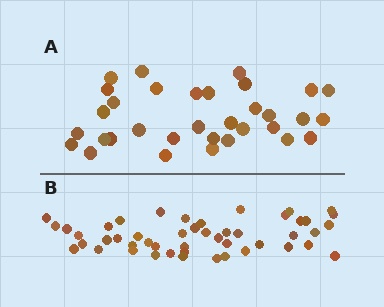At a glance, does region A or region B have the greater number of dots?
Region B (the bottom region) has more dots.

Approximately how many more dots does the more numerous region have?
Region B has approximately 15 more dots than region A.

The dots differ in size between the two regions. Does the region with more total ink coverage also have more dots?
No. Region A has more total ink coverage because its dots are larger, but region B actually contains more individual dots. Total area can be misleading — the number of items is what matters here.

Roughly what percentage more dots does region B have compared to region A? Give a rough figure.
About 45% more.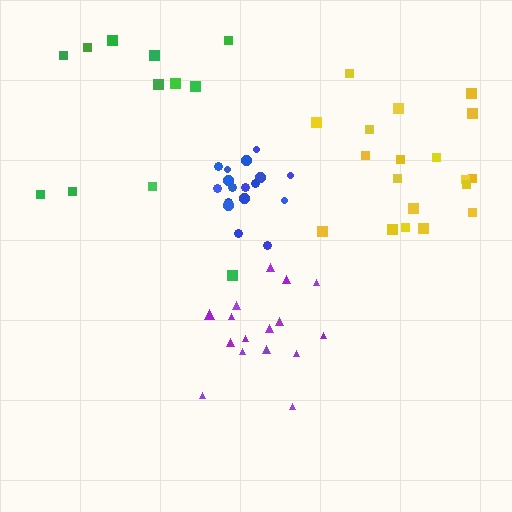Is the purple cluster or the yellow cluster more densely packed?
Purple.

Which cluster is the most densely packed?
Blue.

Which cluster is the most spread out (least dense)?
Green.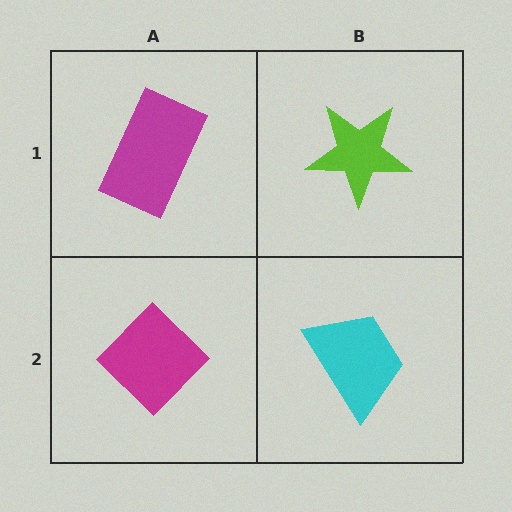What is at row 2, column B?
A cyan trapezoid.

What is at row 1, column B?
A lime star.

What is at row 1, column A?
A magenta rectangle.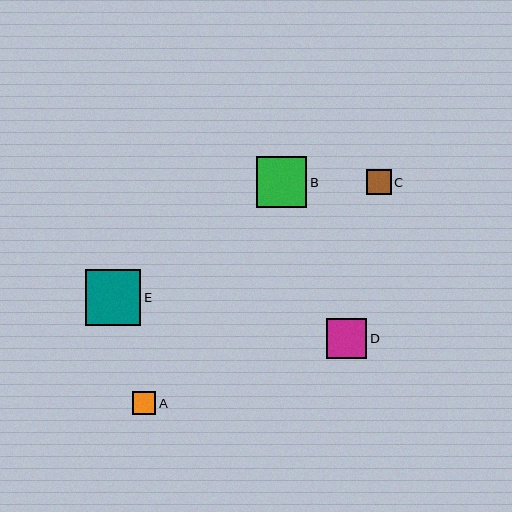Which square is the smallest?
Square A is the smallest with a size of approximately 23 pixels.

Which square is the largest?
Square E is the largest with a size of approximately 55 pixels.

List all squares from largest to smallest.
From largest to smallest: E, B, D, C, A.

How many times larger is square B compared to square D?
Square B is approximately 1.3 times the size of square D.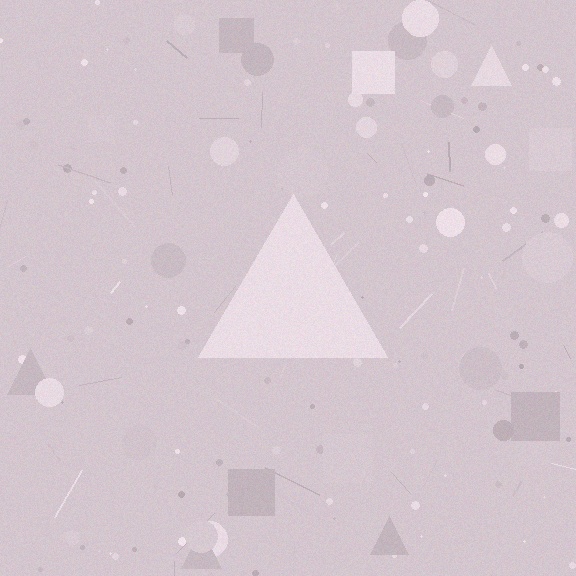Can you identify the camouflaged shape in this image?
The camouflaged shape is a triangle.